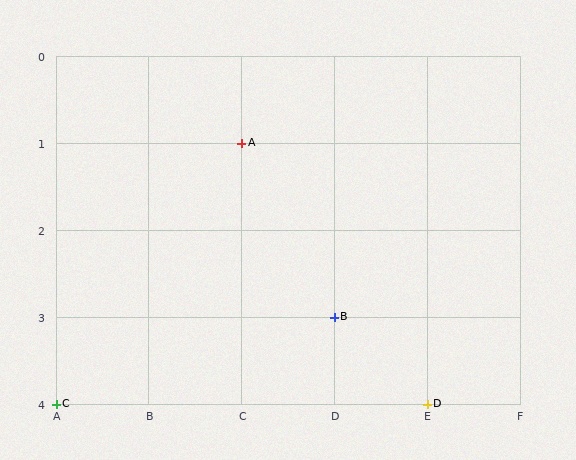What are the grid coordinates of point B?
Point B is at grid coordinates (D, 3).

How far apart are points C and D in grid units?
Points C and D are 4 columns apart.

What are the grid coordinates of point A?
Point A is at grid coordinates (C, 1).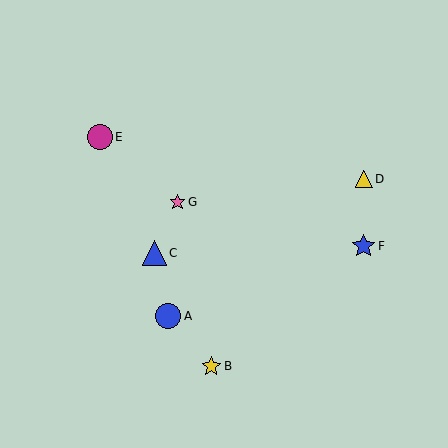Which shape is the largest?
The blue circle (labeled A) is the largest.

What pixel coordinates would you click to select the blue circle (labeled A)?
Click at (168, 316) to select the blue circle A.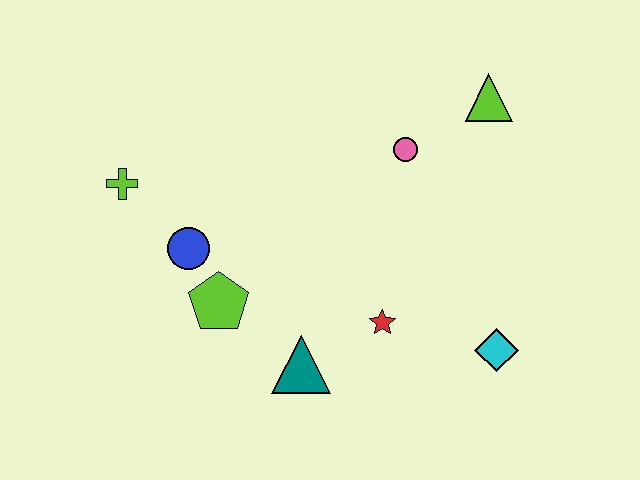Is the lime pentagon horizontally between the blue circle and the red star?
Yes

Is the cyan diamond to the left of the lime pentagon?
No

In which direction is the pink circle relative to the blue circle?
The pink circle is to the right of the blue circle.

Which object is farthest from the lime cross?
The cyan diamond is farthest from the lime cross.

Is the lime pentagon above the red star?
Yes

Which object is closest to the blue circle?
The lime pentagon is closest to the blue circle.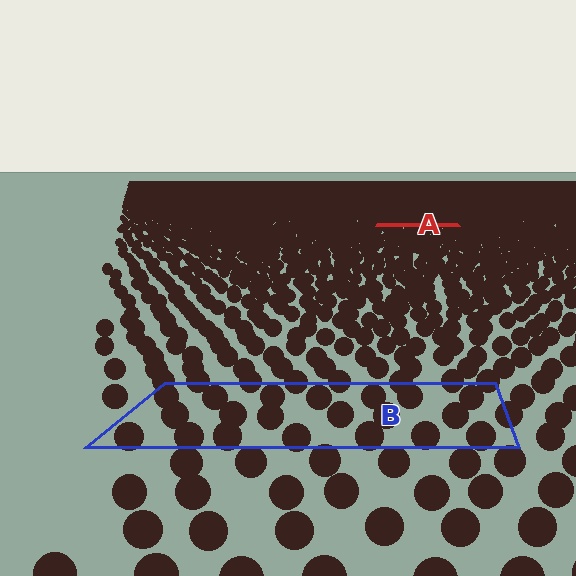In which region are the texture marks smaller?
The texture marks are smaller in region A, because it is farther away.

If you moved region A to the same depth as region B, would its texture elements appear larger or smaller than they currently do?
They would appear larger. At a closer depth, the same texture elements are projected at a bigger on-screen size.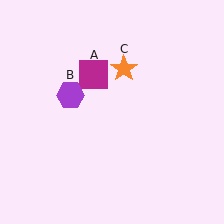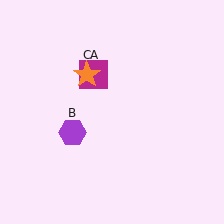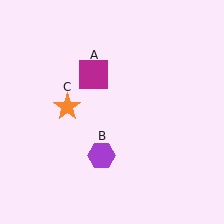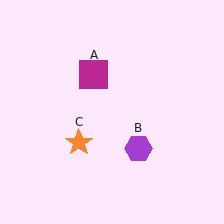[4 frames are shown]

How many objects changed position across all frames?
2 objects changed position: purple hexagon (object B), orange star (object C).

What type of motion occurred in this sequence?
The purple hexagon (object B), orange star (object C) rotated counterclockwise around the center of the scene.